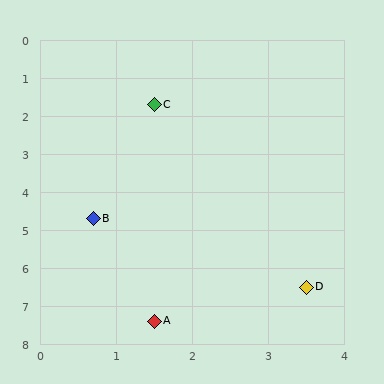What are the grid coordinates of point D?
Point D is at approximately (3.5, 6.5).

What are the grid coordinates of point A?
Point A is at approximately (1.5, 7.4).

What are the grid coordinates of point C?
Point C is at approximately (1.5, 1.7).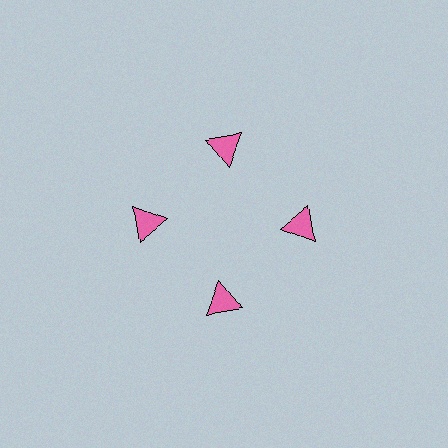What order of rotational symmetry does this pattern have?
This pattern has 4-fold rotational symmetry.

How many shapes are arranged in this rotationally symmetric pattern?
There are 4 shapes, arranged in 4 groups of 1.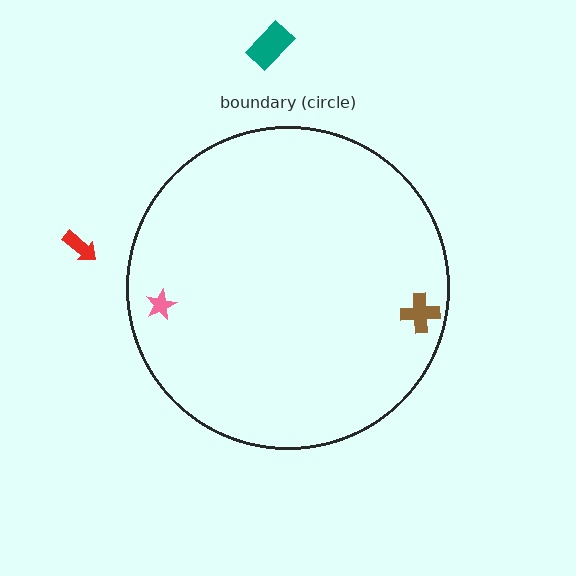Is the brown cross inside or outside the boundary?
Inside.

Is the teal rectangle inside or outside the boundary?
Outside.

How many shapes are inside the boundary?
2 inside, 2 outside.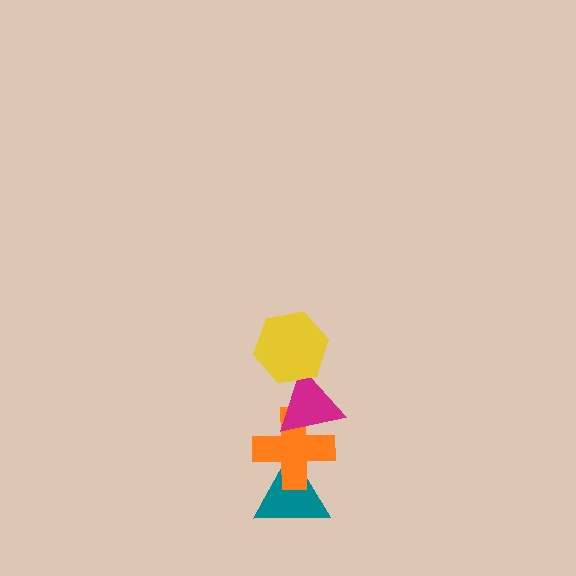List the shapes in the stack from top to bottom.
From top to bottom: the yellow hexagon, the magenta triangle, the orange cross, the teal triangle.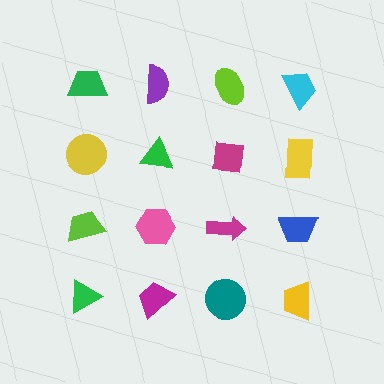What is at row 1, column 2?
A purple semicircle.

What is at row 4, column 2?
A magenta trapezoid.